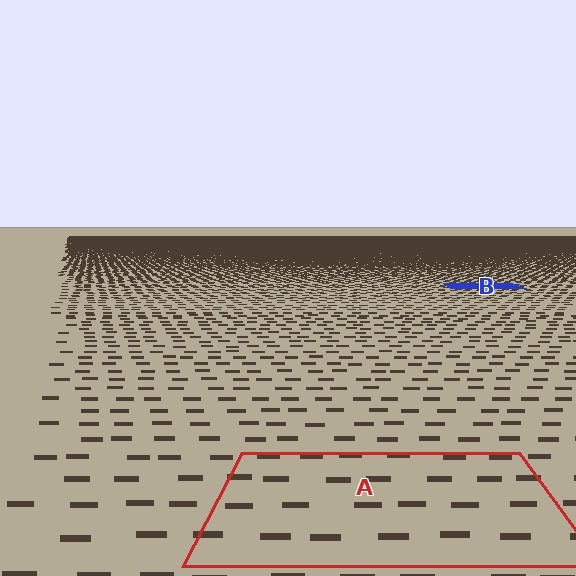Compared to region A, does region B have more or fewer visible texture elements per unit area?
Region B has more texture elements per unit area — they are packed more densely because it is farther away.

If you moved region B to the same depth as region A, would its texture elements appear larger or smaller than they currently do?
They would appear larger. At a closer depth, the same texture elements are projected at a bigger on-screen size.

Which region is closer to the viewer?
Region A is closer. The texture elements there are larger and more spread out.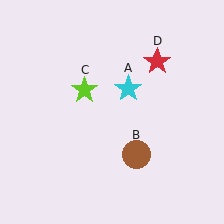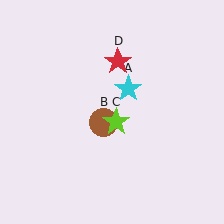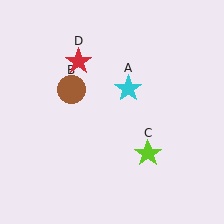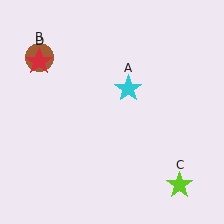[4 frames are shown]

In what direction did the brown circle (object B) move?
The brown circle (object B) moved up and to the left.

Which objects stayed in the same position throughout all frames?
Cyan star (object A) remained stationary.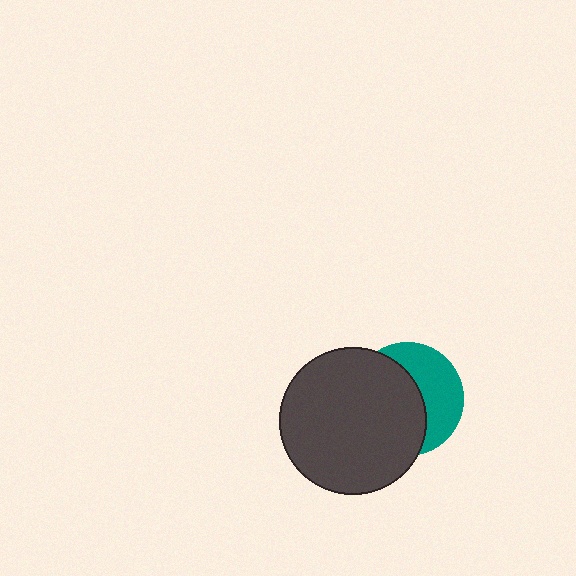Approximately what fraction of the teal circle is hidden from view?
Roughly 58% of the teal circle is hidden behind the dark gray circle.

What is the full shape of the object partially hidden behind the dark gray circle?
The partially hidden object is a teal circle.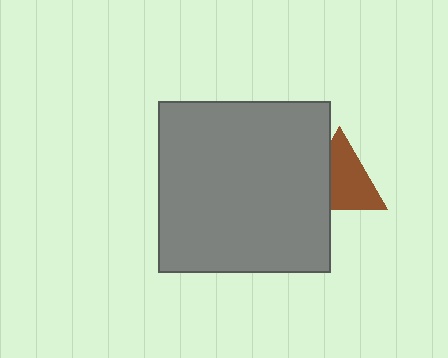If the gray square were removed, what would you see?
You would see the complete brown triangle.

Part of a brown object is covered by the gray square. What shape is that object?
It is a triangle.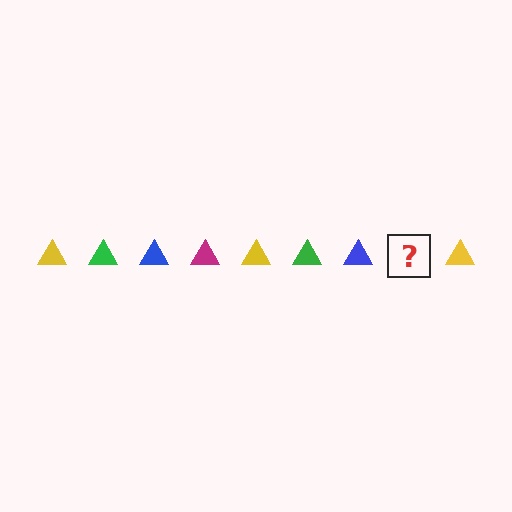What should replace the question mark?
The question mark should be replaced with a magenta triangle.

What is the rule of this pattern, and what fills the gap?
The rule is that the pattern cycles through yellow, green, blue, magenta triangles. The gap should be filled with a magenta triangle.